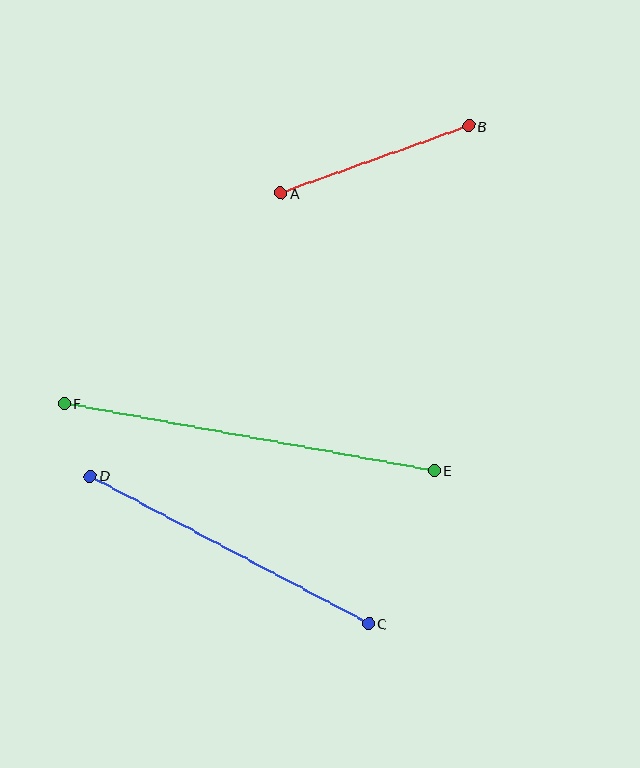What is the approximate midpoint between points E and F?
The midpoint is at approximately (249, 437) pixels.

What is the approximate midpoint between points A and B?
The midpoint is at approximately (375, 159) pixels.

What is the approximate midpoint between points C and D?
The midpoint is at approximately (229, 550) pixels.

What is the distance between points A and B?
The distance is approximately 200 pixels.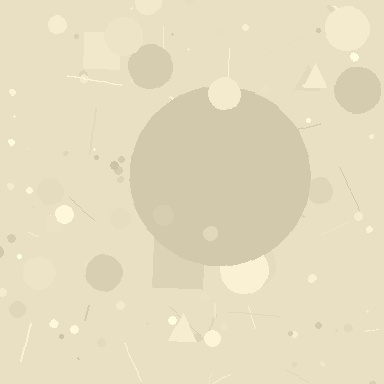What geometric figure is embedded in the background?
A circle is embedded in the background.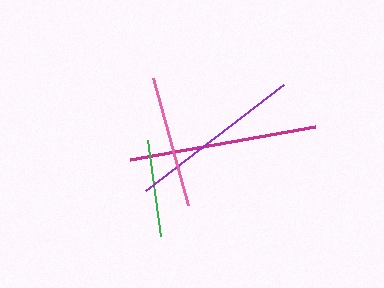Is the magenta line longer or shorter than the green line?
The magenta line is longer than the green line.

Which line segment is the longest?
The magenta line is the longest at approximately 188 pixels.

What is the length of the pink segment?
The pink segment is approximately 132 pixels long.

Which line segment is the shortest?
The green line is the shortest at approximately 97 pixels.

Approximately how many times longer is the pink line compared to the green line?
The pink line is approximately 1.4 times the length of the green line.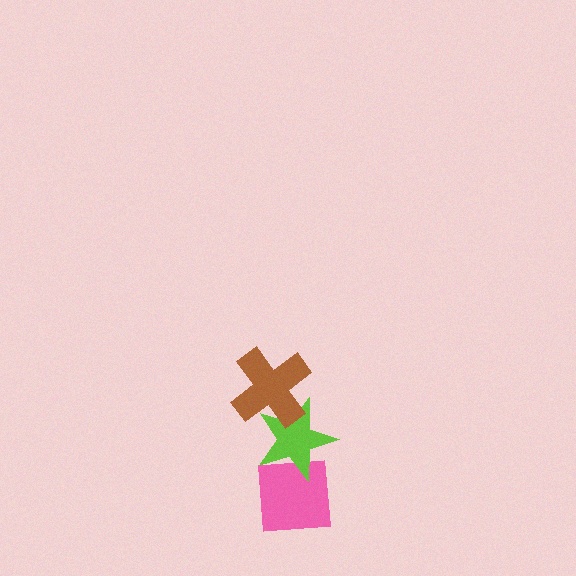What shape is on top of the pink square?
The lime star is on top of the pink square.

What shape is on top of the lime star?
The brown cross is on top of the lime star.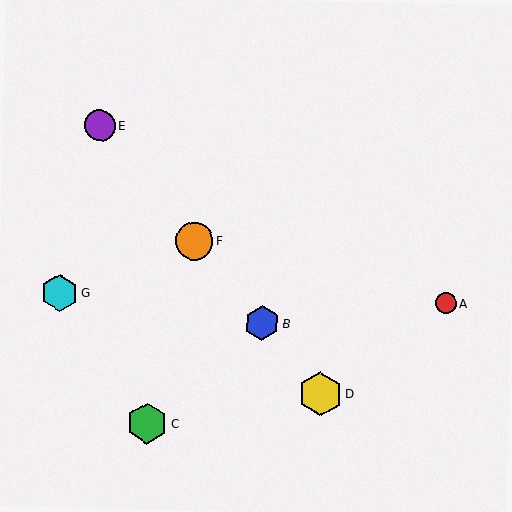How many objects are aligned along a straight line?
4 objects (B, D, E, F) are aligned along a straight line.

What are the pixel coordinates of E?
Object E is at (100, 126).